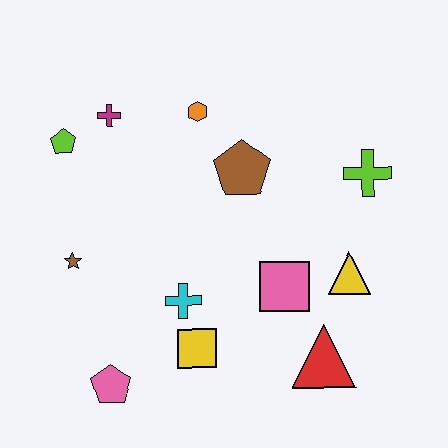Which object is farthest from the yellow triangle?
The lime pentagon is farthest from the yellow triangle.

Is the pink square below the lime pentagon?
Yes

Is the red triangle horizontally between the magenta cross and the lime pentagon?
No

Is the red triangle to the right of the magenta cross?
Yes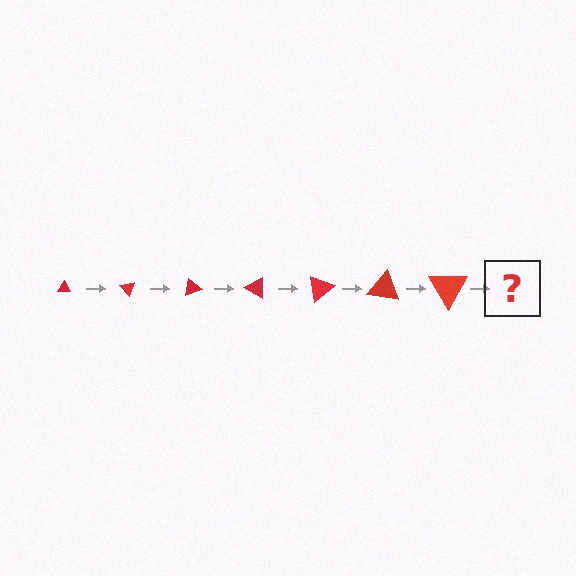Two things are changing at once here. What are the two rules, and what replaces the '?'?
The two rules are that the triangle grows larger each step and it rotates 50 degrees each step. The '?' should be a triangle, larger than the previous one and rotated 350 degrees from the start.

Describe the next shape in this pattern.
It should be a triangle, larger than the previous one and rotated 350 degrees from the start.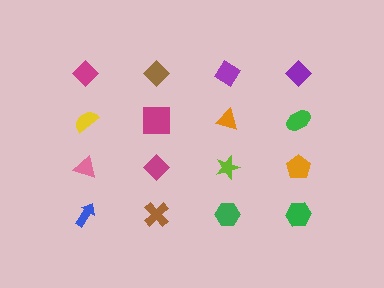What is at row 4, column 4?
A green hexagon.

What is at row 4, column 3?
A green hexagon.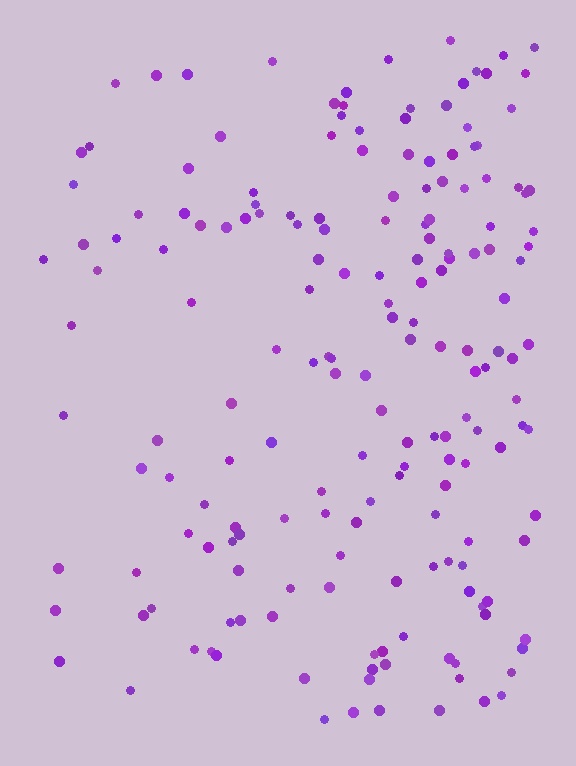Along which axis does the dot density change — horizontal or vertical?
Horizontal.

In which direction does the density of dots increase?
From left to right, with the right side densest.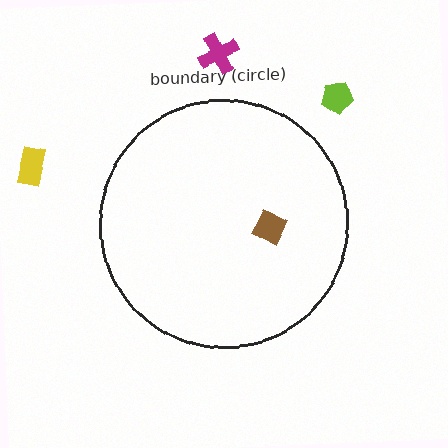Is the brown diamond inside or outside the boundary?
Inside.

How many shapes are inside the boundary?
1 inside, 3 outside.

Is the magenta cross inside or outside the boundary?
Outside.